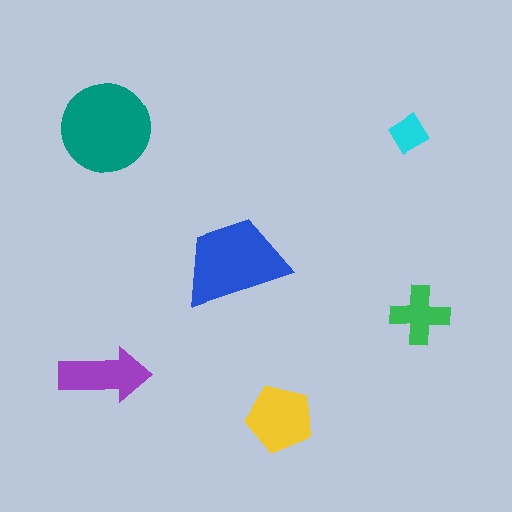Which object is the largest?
The teal circle.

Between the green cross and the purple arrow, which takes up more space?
The purple arrow.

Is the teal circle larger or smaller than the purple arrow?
Larger.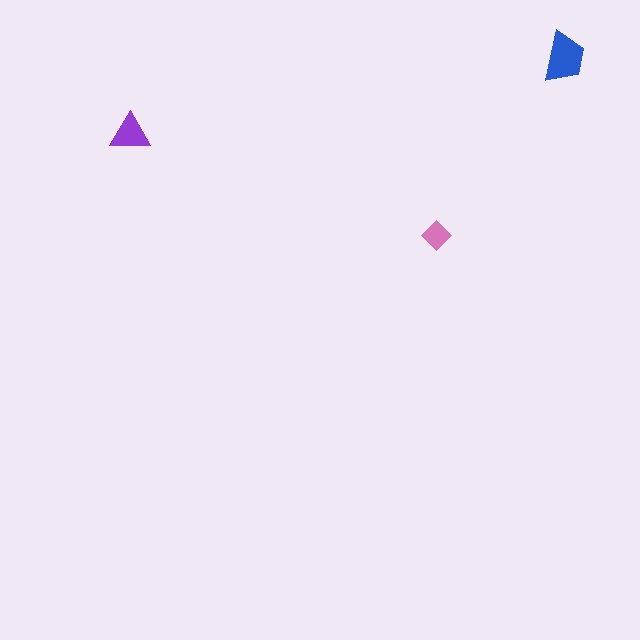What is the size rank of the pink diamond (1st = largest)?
3rd.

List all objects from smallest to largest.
The pink diamond, the purple triangle, the blue trapezoid.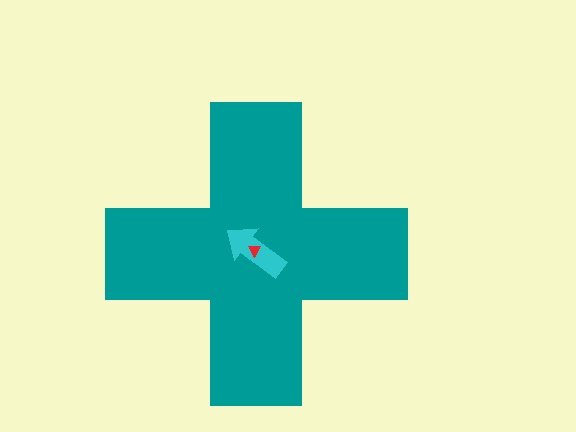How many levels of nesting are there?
3.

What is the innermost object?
The red triangle.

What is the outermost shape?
The teal cross.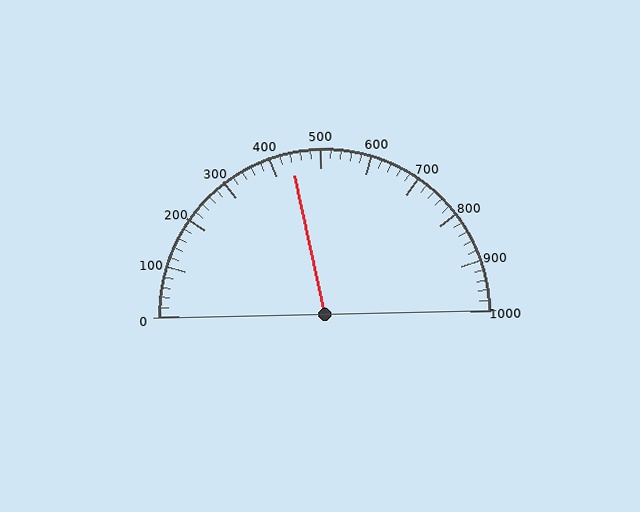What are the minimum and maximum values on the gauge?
The gauge ranges from 0 to 1000.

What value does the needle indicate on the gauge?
The needle indicates approximately 440.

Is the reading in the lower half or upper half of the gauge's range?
The reading is in the lower half of the range (0 to 1000).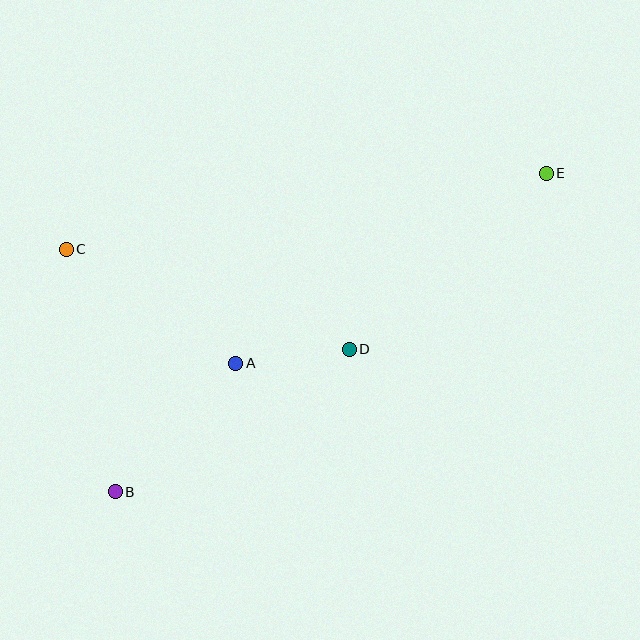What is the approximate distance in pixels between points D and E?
The distance between D and E is approximately 264 pixels.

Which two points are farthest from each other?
Points B and E are farthest from each other.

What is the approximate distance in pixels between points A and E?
The distance between A and E is approximately 364 pixels.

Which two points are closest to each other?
Points A and D are closest to each other.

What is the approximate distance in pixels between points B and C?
The distance between B and C is approximately 248 pixels.